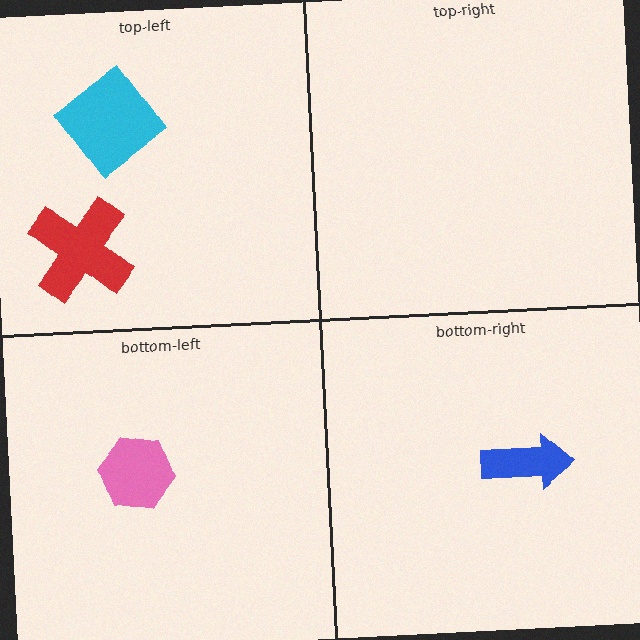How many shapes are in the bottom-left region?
1.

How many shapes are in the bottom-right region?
1.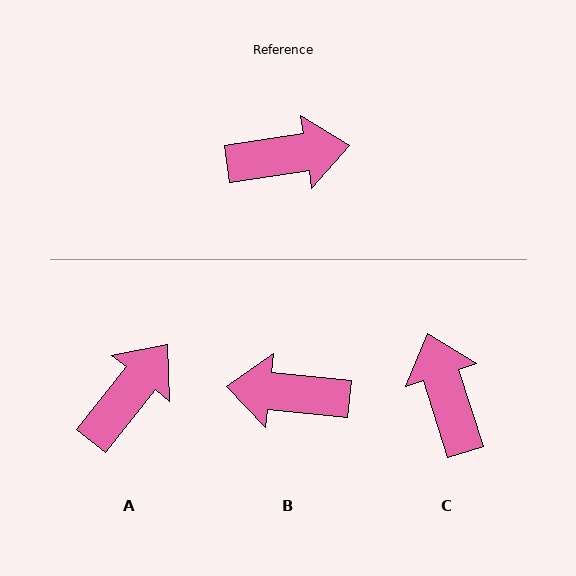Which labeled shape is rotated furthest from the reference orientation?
B, about 166 degrees away.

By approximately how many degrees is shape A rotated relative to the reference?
Approximately 43 degrees counter-clockwise.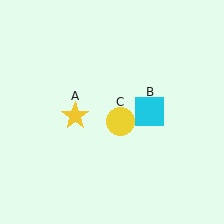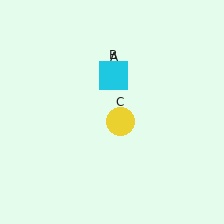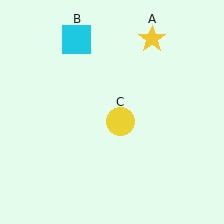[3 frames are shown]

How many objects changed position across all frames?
2 objects changed position: yellow star (object A), cyan square (object B).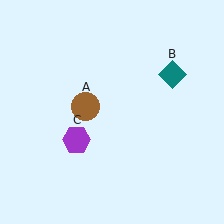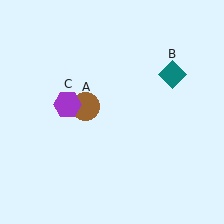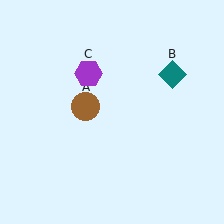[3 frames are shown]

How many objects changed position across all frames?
1 object changed position: purple hexagon (object C).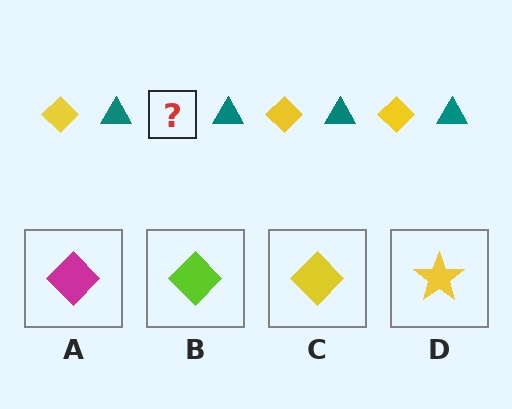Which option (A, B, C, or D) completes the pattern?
C.